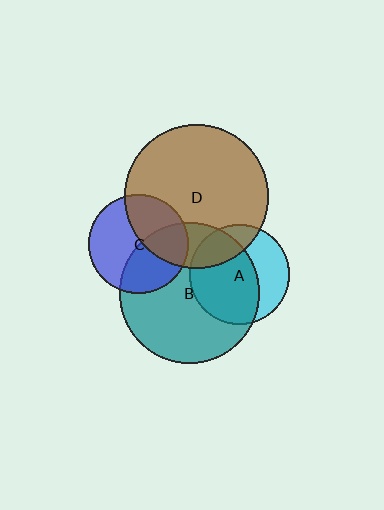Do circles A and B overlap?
Yes.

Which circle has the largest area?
Circle D (brown).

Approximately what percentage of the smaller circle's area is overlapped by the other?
Approximately 65%.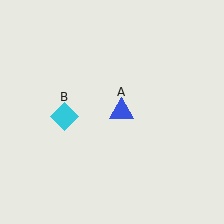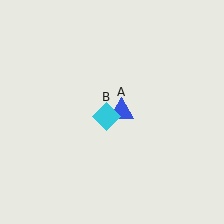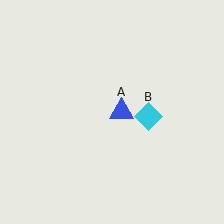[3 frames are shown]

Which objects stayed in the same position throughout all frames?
Blue triangle (object A) remained stationary.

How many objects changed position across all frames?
1 object changed position: cyan diamond (object B).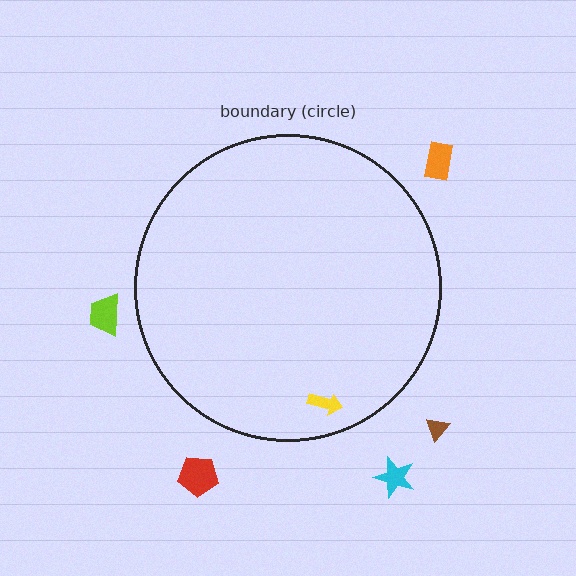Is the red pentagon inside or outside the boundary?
Outside.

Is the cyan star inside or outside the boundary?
Outside.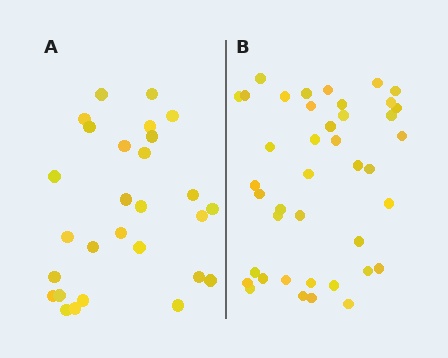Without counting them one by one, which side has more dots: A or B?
Region B (the right region) has more dots.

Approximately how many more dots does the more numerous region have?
Region B has approximately 15 more dots than region A.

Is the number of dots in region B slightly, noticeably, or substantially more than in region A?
Region B has substantially more. The ratio is roughly 1.5 to 1.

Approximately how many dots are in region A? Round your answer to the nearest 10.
About 30 dots. (The exact count is 28, which rounds to 30.)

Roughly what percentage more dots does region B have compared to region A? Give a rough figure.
About 45% more.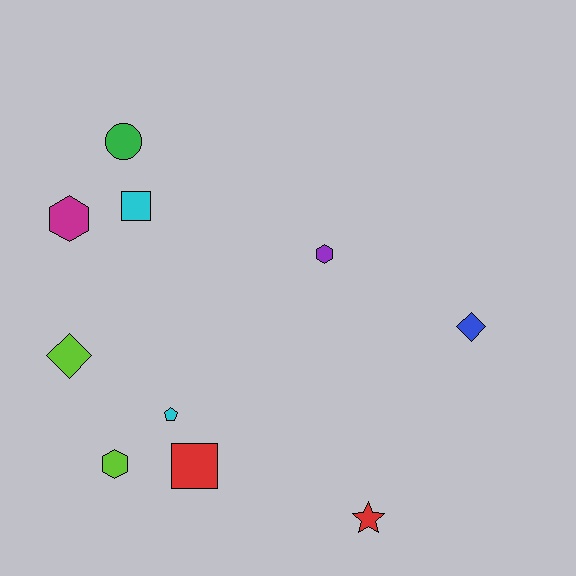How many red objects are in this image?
There are 2 red objects.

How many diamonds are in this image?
There are 2 diamonds.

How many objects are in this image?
There are 10 objects.